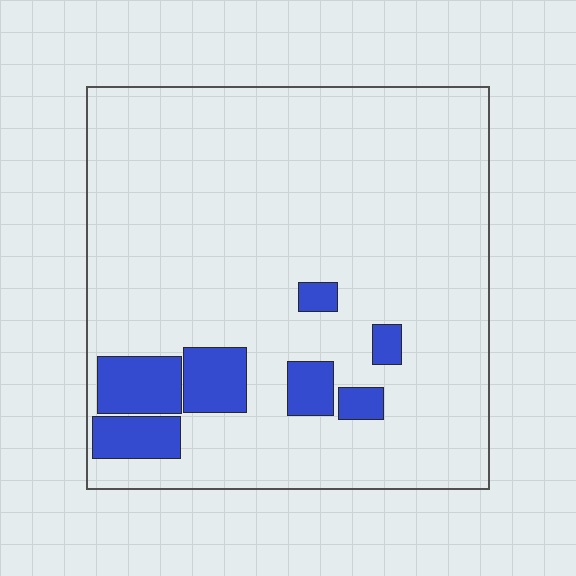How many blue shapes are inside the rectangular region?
7.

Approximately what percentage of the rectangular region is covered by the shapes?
Approximately 10%.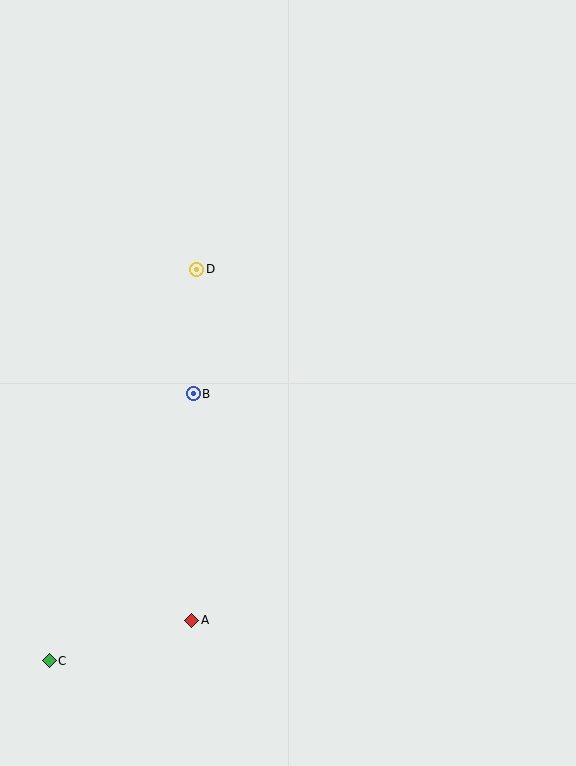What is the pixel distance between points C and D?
The distance between C and D is 418 pixels.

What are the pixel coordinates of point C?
Point C is at (49, 661).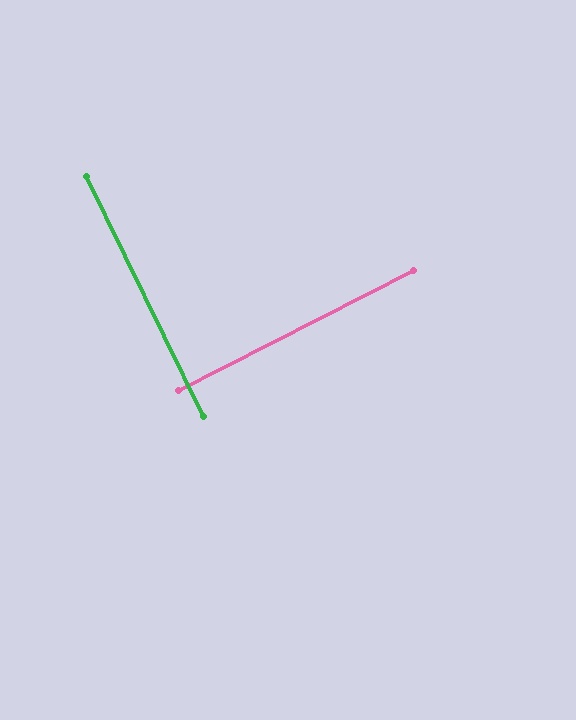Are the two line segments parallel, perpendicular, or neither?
Perpendicular — they meet at approximately 89°.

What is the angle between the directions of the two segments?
Approximately 89 degrees.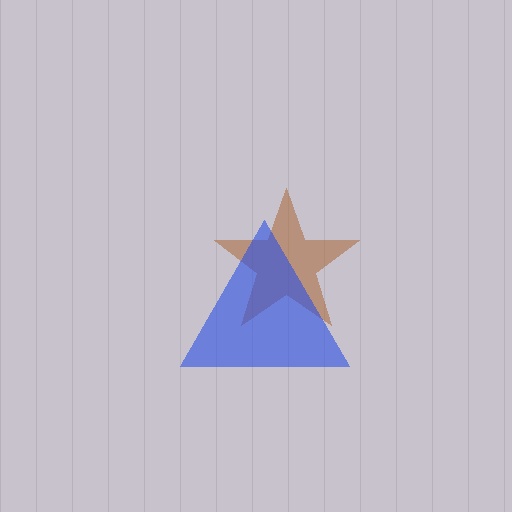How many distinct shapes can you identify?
There are 2 distinct shapes: a brown star, a blue triangle.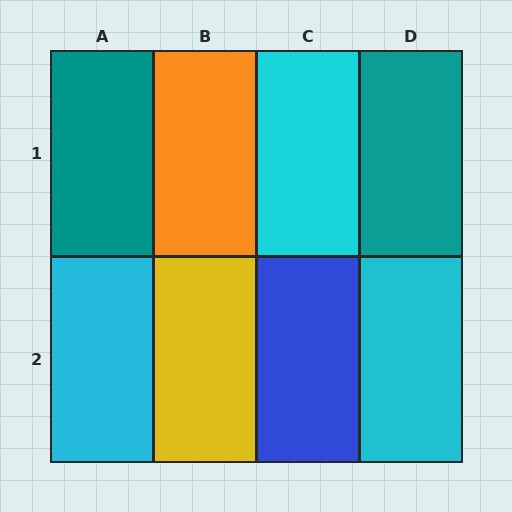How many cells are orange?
1 cell is orange.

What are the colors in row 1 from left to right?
Teal, orange, cyan, teal.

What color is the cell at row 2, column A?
Cyan.